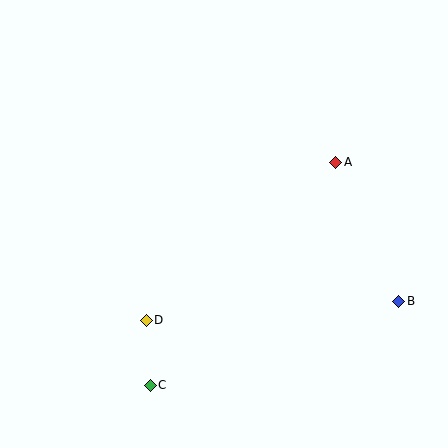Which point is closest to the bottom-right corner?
Point B is closest to the bottom-right corner.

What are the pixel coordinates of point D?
Point D is at (146, 321).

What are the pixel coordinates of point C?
Point C is at (150, 385).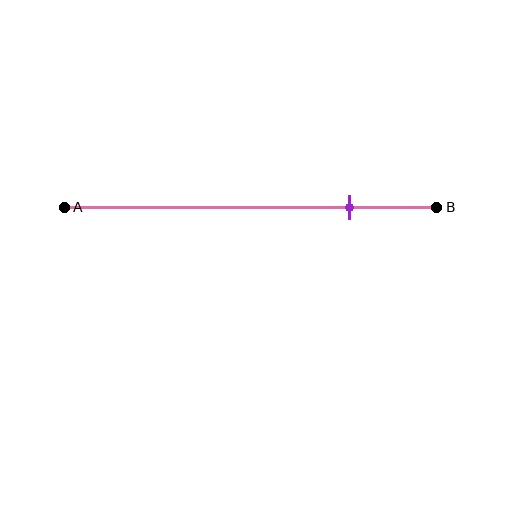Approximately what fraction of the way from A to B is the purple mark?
The purple mark is approximately 75% of the way from A to B.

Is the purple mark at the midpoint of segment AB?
No, the mark is at about 75% from A, not at the 50% midpoint.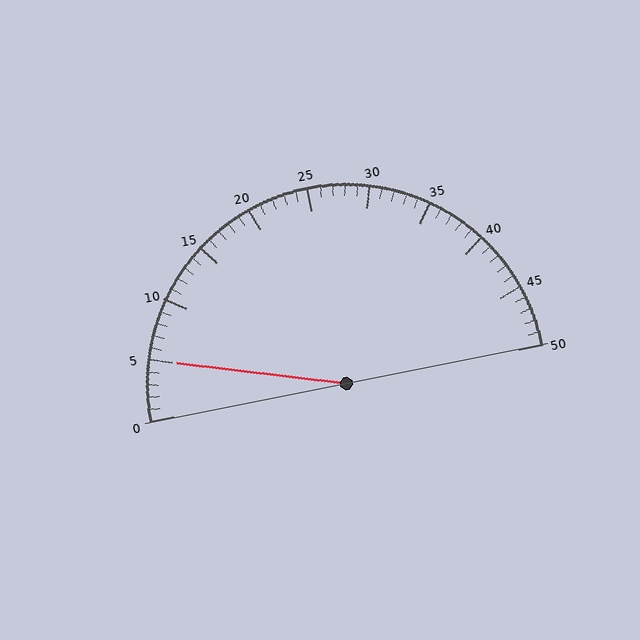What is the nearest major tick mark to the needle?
The nearest major tick mark is 5.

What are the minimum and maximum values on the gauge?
The gauge ranges from 0 to 50.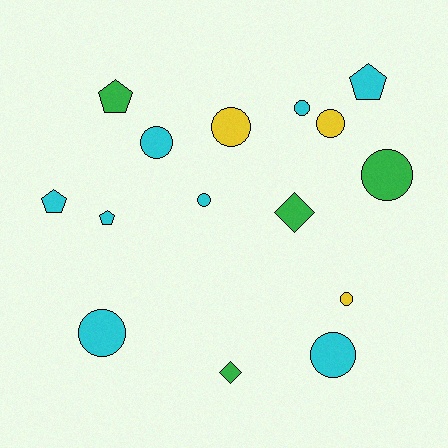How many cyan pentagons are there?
There are 3 cyan pentagons.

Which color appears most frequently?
Cyan, with 8 objects.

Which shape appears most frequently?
Circle, with 9 objects.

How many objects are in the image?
There are 15 objects.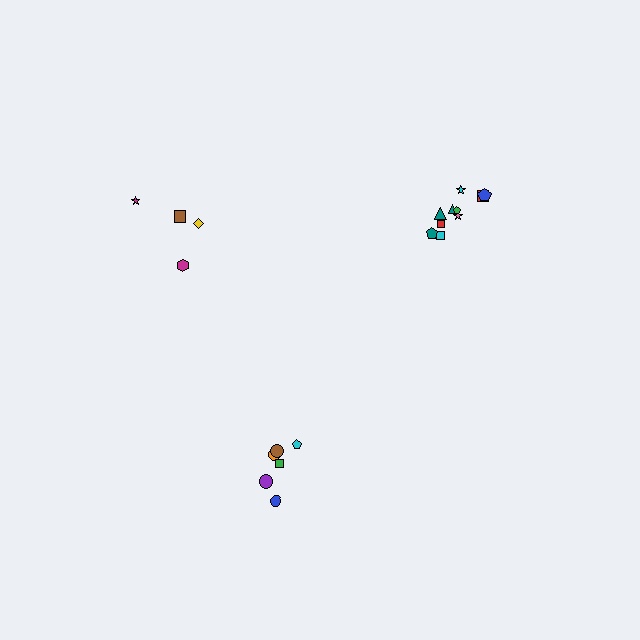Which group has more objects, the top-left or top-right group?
The top-right group.